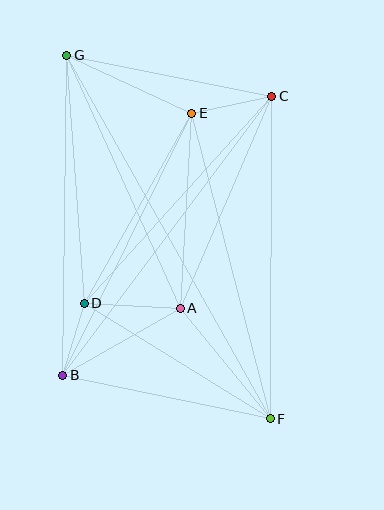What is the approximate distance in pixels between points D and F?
The distance between D and F is approximately 219 pixels.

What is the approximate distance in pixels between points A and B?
The distance between A and B is approximately 135 pixels.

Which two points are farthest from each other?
Points F and G are farthest from each other.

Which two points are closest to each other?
Points B and D are closest to each other.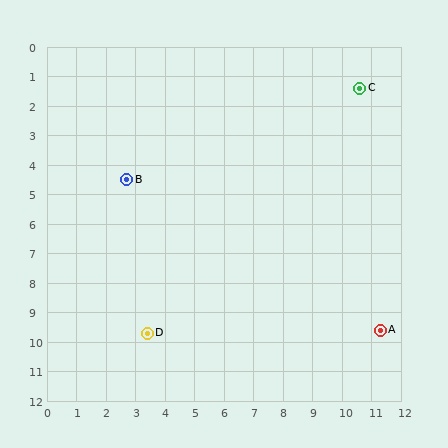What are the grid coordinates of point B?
Point B is at approximately (2.7, 4.5).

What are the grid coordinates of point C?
Point C is at approximately (10.6, 1.4).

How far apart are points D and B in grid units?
Points D and B are about 5.2 grid units apart.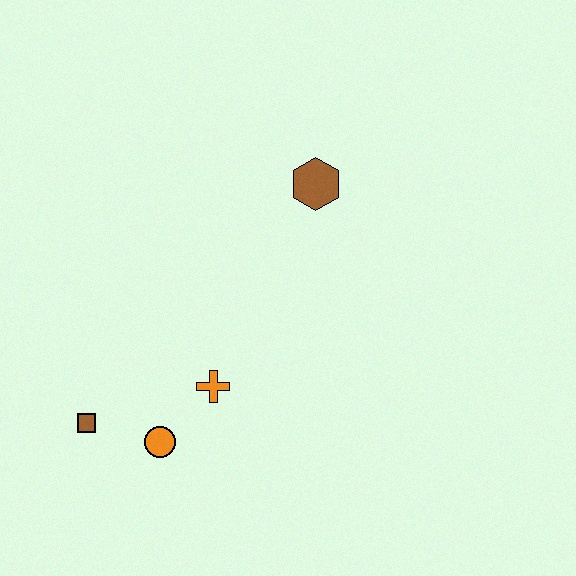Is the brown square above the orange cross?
No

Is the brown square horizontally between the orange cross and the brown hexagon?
No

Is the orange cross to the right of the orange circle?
Yes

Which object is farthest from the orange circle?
The brown hexagon is farthest from the orange circle.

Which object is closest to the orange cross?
The orange circle is closest to the orange cross.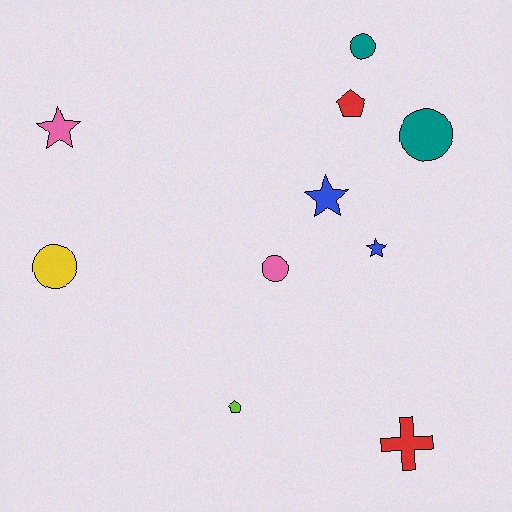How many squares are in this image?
There are no squares.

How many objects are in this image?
There are 10 objects.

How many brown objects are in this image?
There are no brown objects.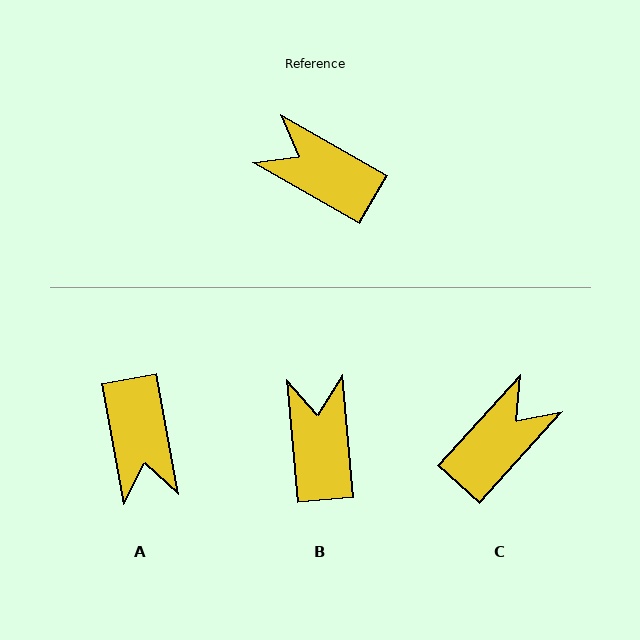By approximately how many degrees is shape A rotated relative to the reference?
Approximately 130 degrees counter-clockwise.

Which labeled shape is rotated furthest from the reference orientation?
A, about 130 degrees away.